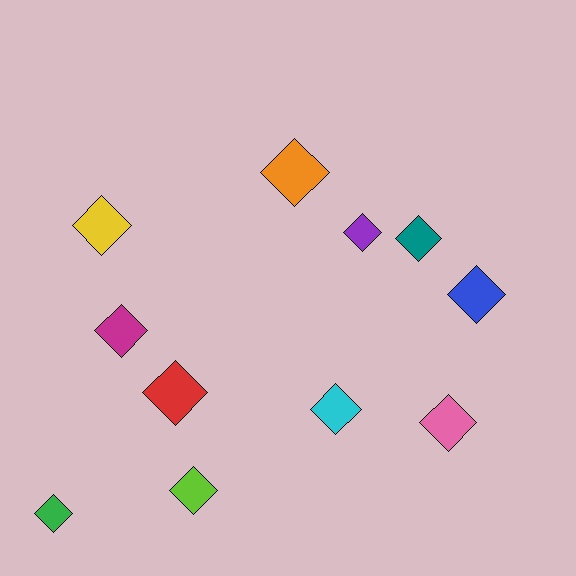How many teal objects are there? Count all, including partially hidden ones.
There is 1 teal object.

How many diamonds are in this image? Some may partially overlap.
There are 11 diamonds.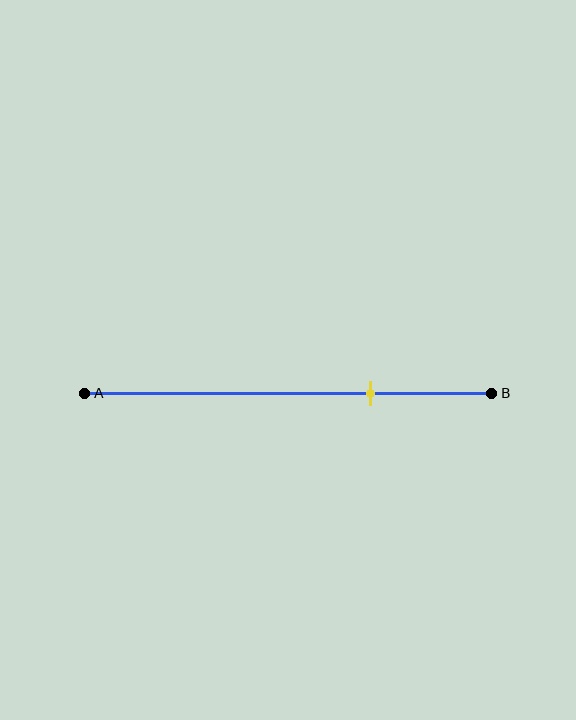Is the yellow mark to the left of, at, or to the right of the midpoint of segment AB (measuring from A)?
The yellow mark is to the right of the midpoint of segment AB.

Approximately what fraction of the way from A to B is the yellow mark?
The yellow mark is approximately 70% of the way from A to B.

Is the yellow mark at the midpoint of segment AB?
No, the mark is at about 70% from A, not at the 50% midpoint.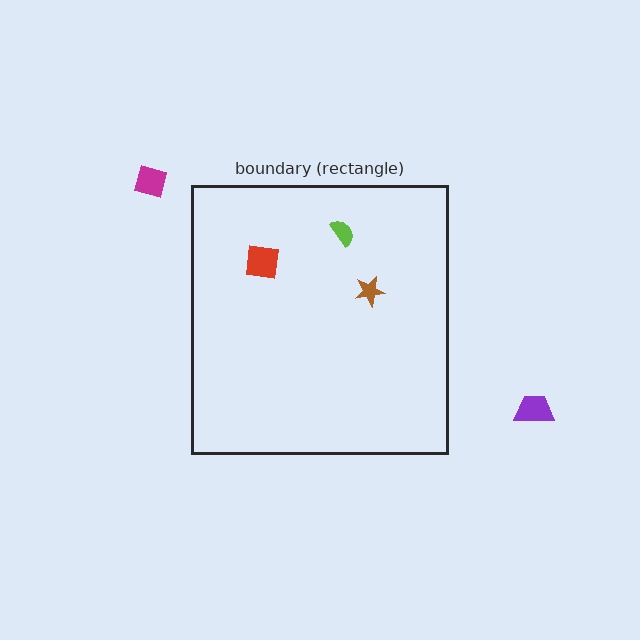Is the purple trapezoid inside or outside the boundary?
Outside.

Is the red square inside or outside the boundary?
Inside.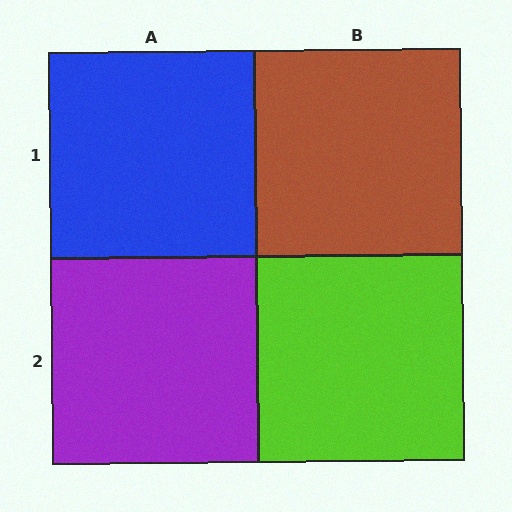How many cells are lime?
1 cell is lime.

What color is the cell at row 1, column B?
Brown.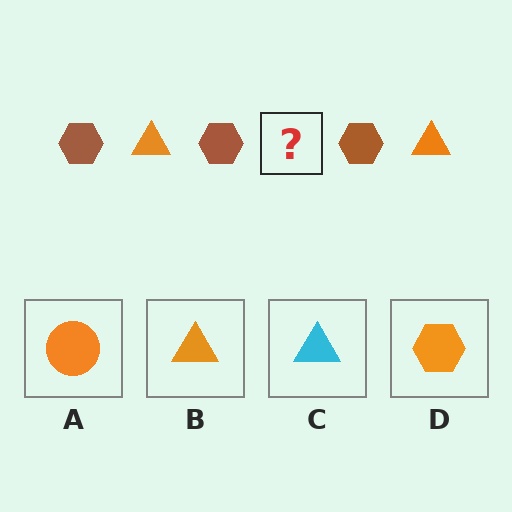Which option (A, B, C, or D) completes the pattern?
B.